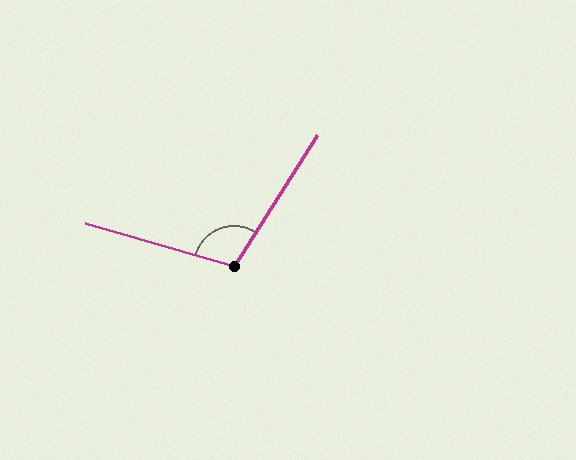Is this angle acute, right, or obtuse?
It is obtuse.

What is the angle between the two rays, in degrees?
Approximately 106 degrees.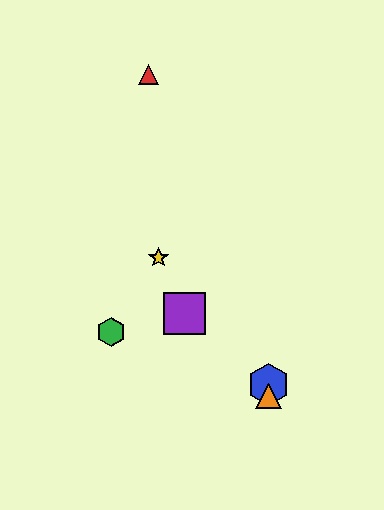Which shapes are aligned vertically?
The blue hexagon, the orange triangle are aligned vertically.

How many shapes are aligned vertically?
2 shapes (the blue hexagon, the orange triangle) are aligned vertically.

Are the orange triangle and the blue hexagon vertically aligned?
Yes, both are at x≈269.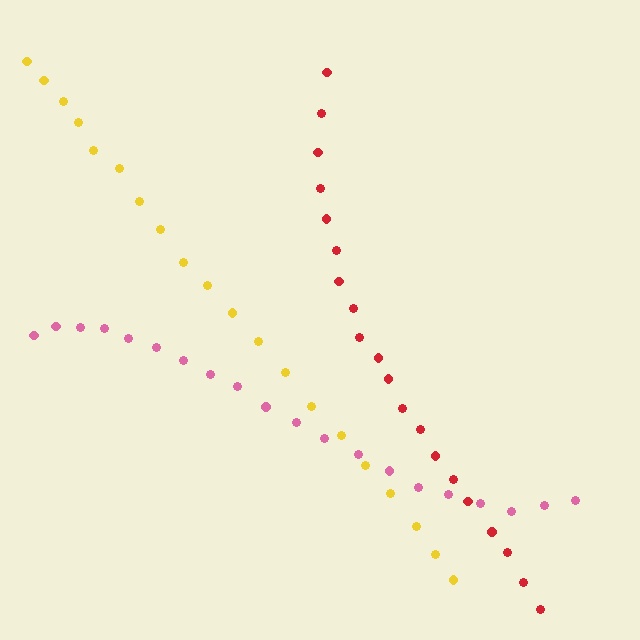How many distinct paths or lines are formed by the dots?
There are 3 distinct paths.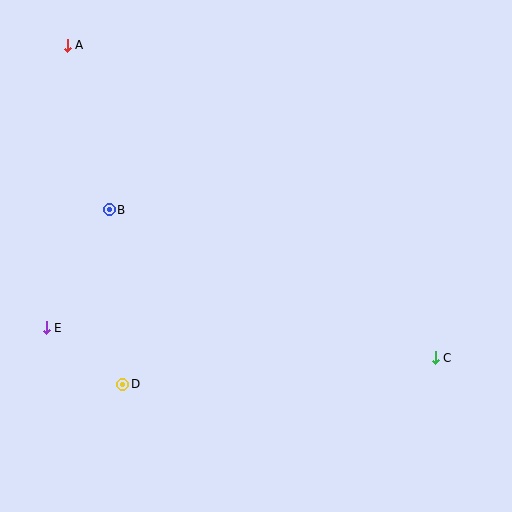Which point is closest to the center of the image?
Point B at (109, 210) is closest to the center.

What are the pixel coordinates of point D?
Point D is at (123, 384).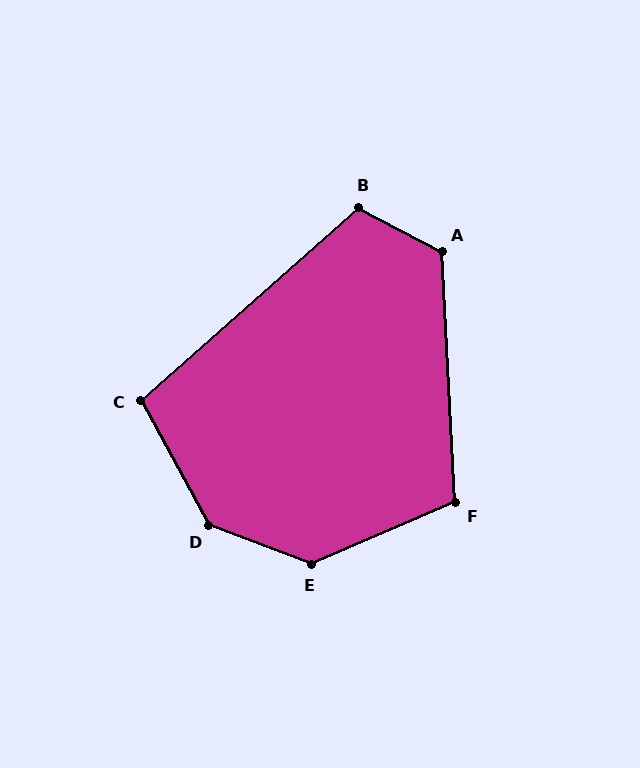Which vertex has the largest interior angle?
D, at approximately 139 degrees.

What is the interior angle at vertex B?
Approximately 111 degrees (obtuse).